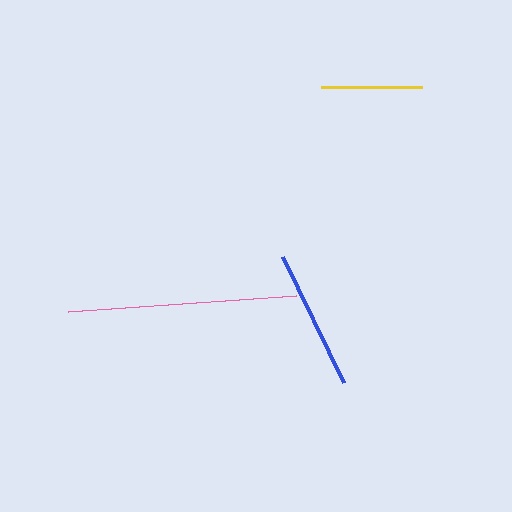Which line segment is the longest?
The pink line is the longest at approximately 229 pixels.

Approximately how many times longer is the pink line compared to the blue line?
The pink line is approximately 1.6 times the length of the blue line.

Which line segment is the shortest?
The yellow line is the shortest at approximately 101 pixels.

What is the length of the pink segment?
The pink segment is approximately 229 pixels long.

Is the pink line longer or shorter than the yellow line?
The pink line is longer than the yellow line.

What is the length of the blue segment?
The blue segment is approximately 140 pixels long.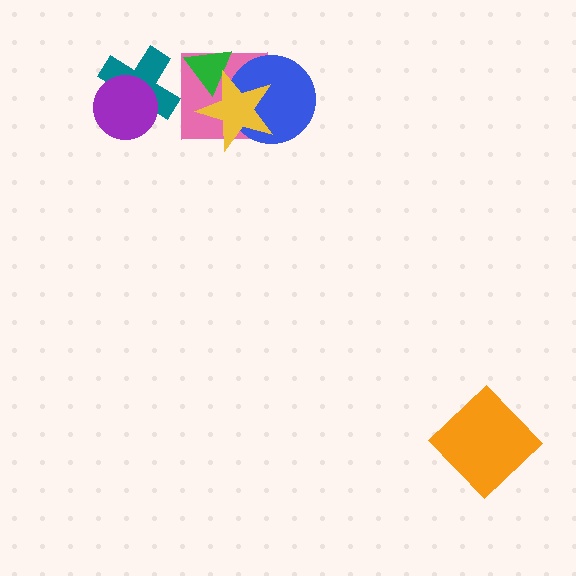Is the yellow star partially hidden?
No, no other shape covers it.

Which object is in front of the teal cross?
The purple circle is in front of the teal cross.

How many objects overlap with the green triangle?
2 objects overlap with the green triangle.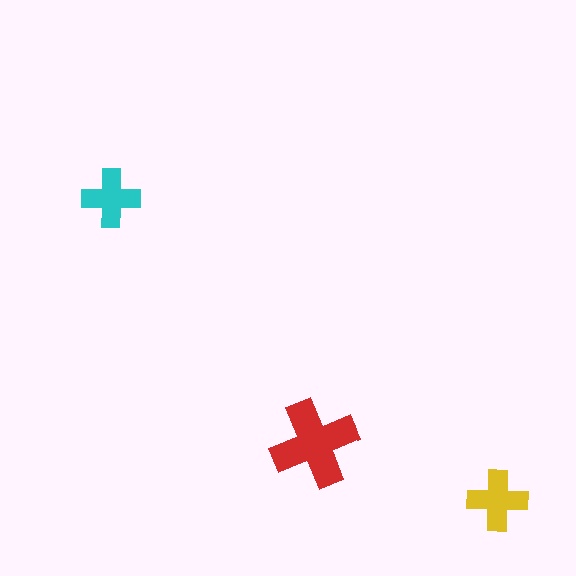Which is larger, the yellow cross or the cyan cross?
The yellow one.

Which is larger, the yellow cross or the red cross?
The red one.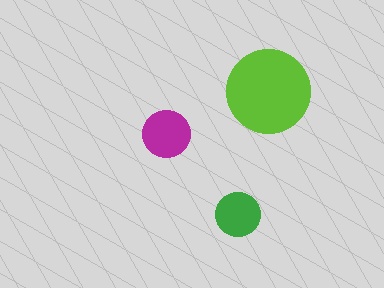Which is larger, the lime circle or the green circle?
The lime one.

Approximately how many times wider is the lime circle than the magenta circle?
About 2 times wider.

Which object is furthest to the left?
The magenta circle is leftmost.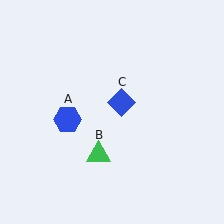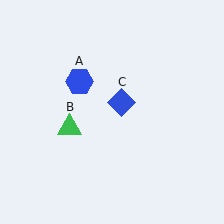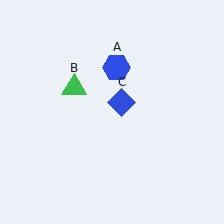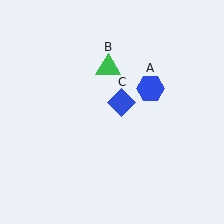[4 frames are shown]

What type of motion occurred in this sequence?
The blue hexagon (object A), green triangle (object B) rotated clockwise around the center of the scene.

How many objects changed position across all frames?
2 objects changed position: blue hexagon (object A), green triangle (object B).